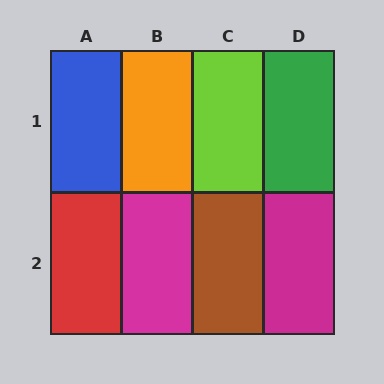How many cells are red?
1 cell is red.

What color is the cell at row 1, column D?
Green.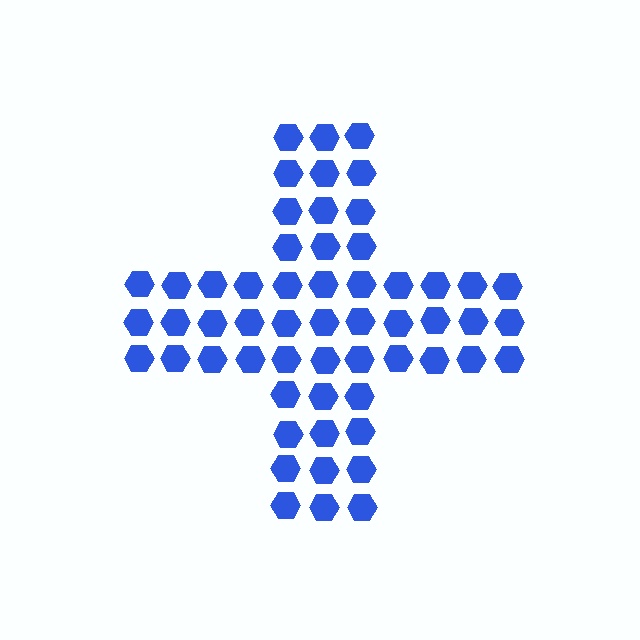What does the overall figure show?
The overall figure shows a cross.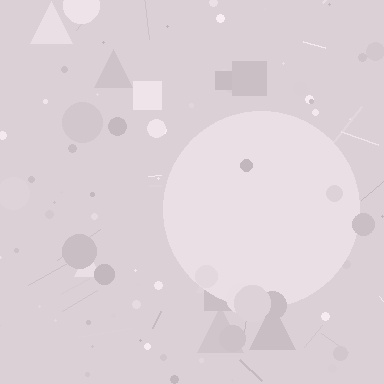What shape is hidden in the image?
A circle is hidden in the image.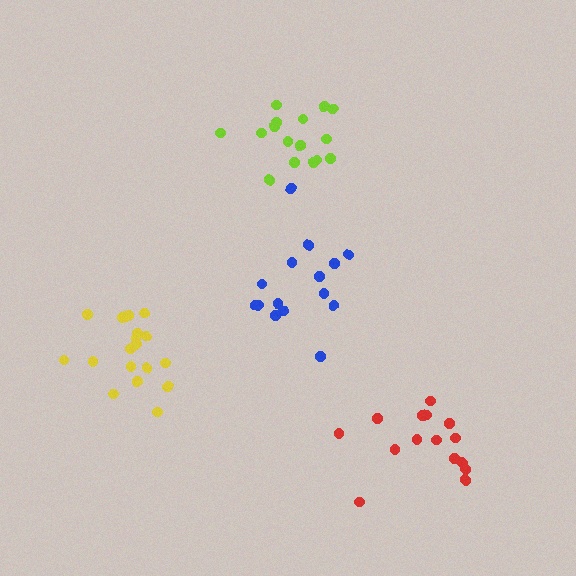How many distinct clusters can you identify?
There are 4 distinct clusters.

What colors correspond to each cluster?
The clusters are colored: lime, blue, red, yellow.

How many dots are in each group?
Group 1: 16 dots, Group 2: 15 dots, Group 3: 15 dots, Group 4: 20 dots (66 total).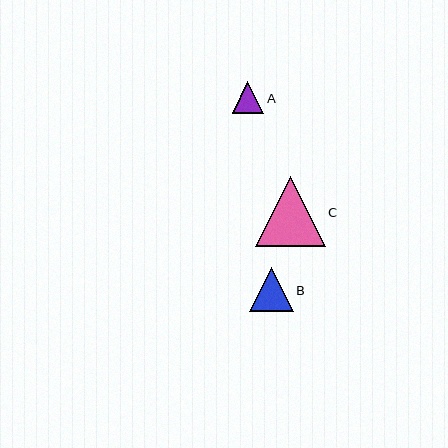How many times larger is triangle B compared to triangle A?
Triangle B is approximately 1.4 times the size of triangle A.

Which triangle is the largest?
Triangle C is the largest with a size of approximately 70 pixels.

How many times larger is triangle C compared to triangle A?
Triangle C is approximately 2.2 times the size of triangle A.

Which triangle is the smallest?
Triangle A is the smallest with a size of approximately 31 pixels.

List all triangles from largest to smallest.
From largest to smallest: C, B, A.